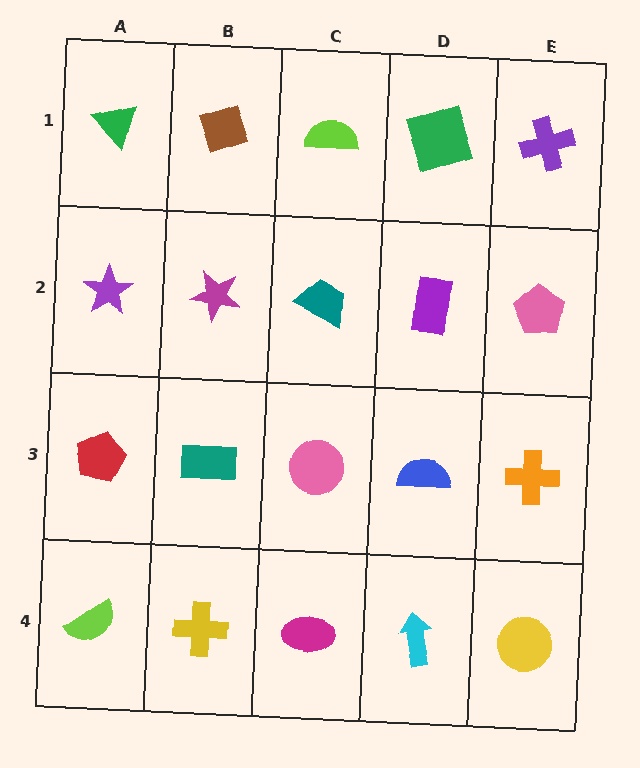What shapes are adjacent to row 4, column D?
A blue semicircle (row 3, column D), a magenta ellipse (row 4, column C), a yellow circle (row 4, column E).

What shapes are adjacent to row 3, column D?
A purple rectangle (row 2, column D), a cyan arrow (row 4, column D), a pink circle (row 3, column C), an orange cross (row 3, column E).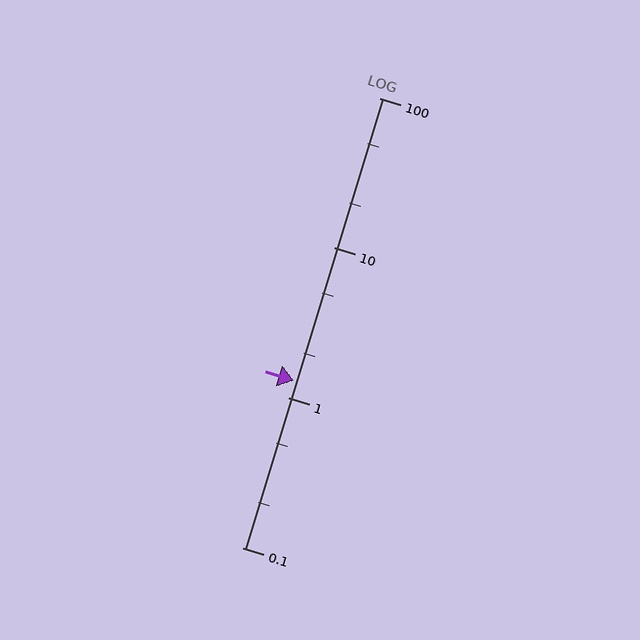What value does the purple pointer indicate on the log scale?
The pointer indicates approximately 1.3.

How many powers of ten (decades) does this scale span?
The scale spans 3 decades, from 0.1 to 100.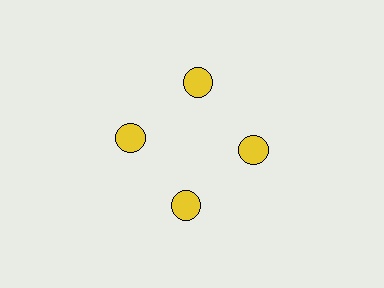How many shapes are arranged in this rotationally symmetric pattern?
There are 8 shapes, arranged in 4 groups of 2.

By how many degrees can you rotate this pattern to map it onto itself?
The pattern maps onto itself every 90 degrees of rotation.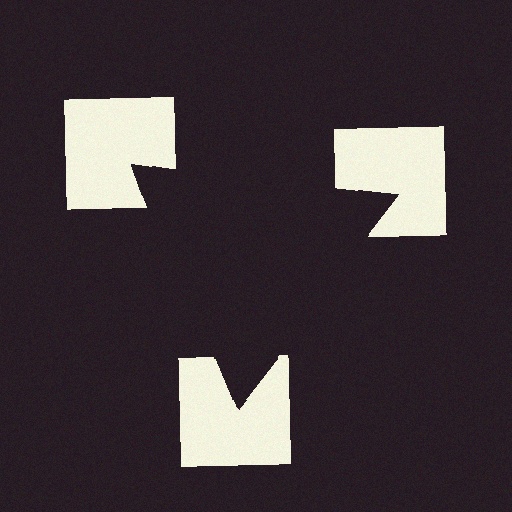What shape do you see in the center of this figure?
An illusory triangle — its edges are inferred from the aligned wedge cuts in the notched squares, not physically drawn.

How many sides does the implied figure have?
3 sides.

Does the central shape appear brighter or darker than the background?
It typically appears slightly darker than the background, even though no actual brightness change is drawn.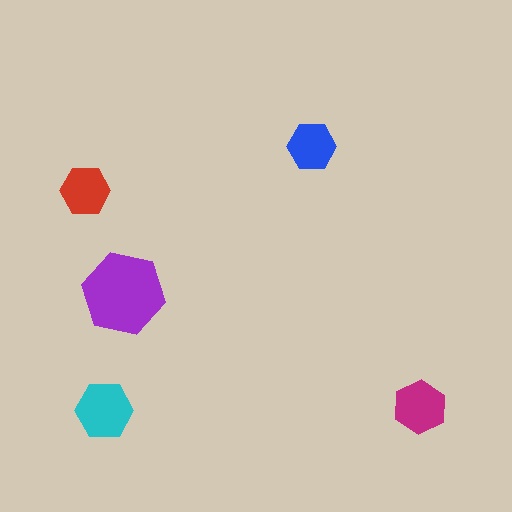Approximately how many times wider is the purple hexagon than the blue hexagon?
About 1.5 times wider.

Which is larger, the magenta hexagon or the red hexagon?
The magenta one.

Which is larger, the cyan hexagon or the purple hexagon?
The purple one.